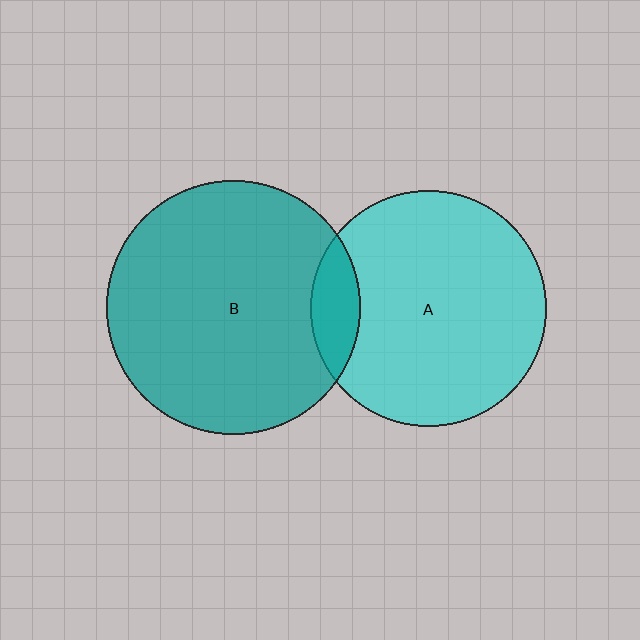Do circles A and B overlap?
Yes.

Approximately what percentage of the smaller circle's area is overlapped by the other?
Approximately 10%.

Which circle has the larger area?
Circle B (teal).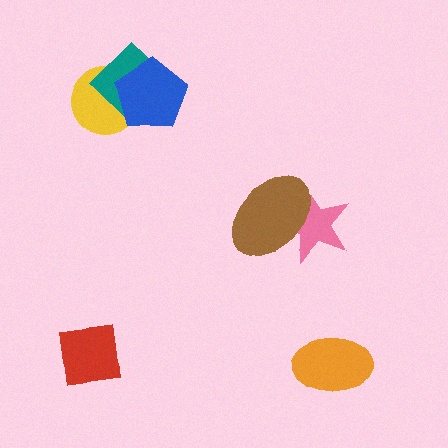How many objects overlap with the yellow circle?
2 objects overlap with the yellow circle.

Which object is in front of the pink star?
The brown ellipse is in front of the pink star.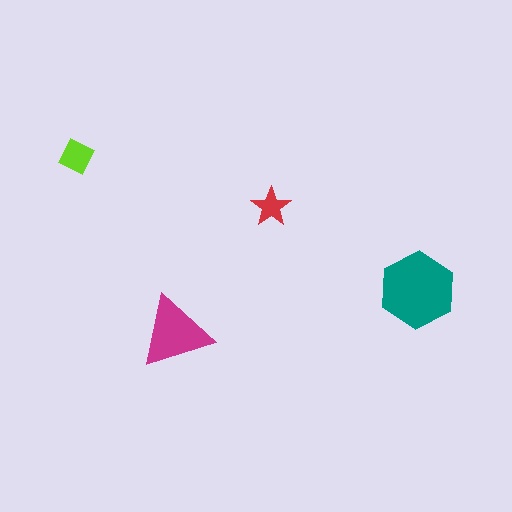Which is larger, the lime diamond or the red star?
The lime diamond.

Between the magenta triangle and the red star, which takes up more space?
The magenta triangle.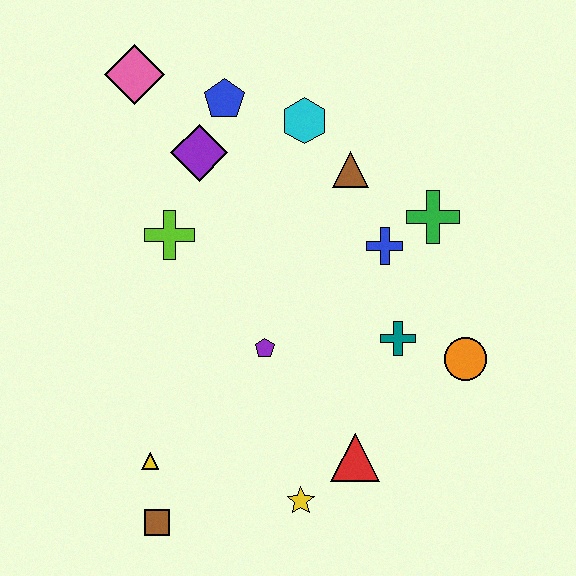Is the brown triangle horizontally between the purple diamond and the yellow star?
No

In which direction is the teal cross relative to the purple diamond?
The teal cross is to the right of the purple diamond.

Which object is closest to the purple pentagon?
The teal cross is closest to the purple pentagon.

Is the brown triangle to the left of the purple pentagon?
No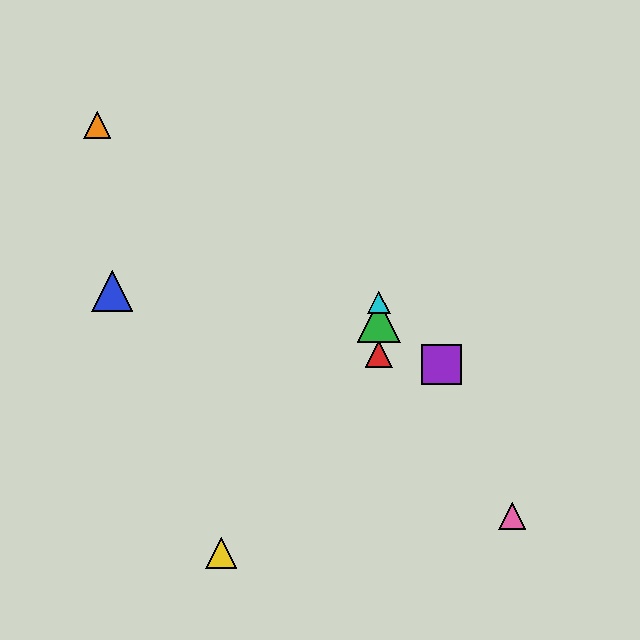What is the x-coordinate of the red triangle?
The red triangle is at x≈379.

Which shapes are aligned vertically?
The red triangle, the green triangle, the cyan triangle are aligned vertically.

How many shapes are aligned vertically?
3 shapes (the red triangle, the green triangle, the cyan triangle) are aligned vertically.